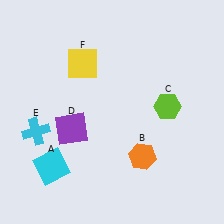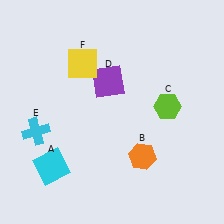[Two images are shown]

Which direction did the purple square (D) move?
The purple square (D) moved up.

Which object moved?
The purple square (D) moved up.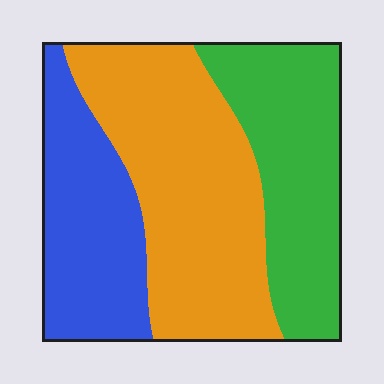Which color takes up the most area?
Orange, at roughly 45%.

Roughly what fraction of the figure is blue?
Blue takes up about one quarter (1/4) of the figure.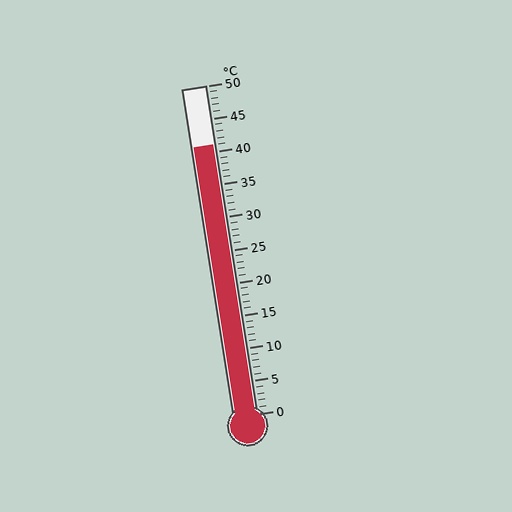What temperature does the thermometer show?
The thermometer shows approximately 41°C.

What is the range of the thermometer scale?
The thermometer scale ranges from 0°C to 50°C.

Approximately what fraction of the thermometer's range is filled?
The thermometer is filled to approximately 80% of its range.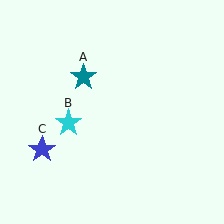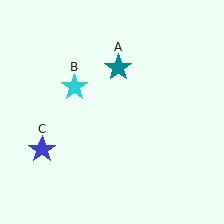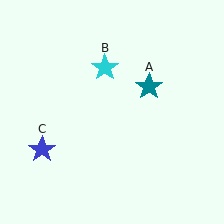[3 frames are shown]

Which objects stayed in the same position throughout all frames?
Blue star (object C) remained stationary.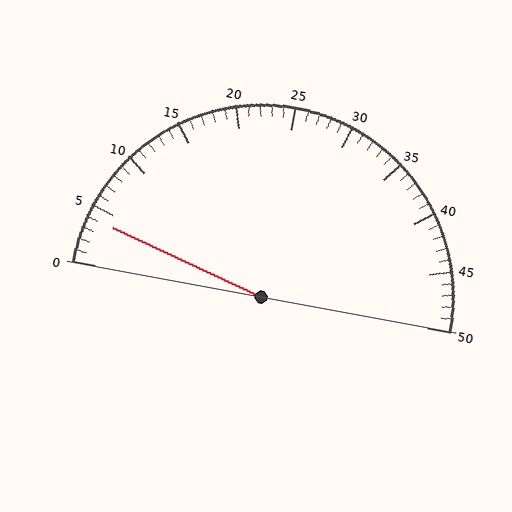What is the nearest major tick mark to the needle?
The nearest major tick mark is 5.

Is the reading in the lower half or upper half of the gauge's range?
The reading is in the lower half of the range (0 to 50).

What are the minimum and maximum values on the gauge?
The gauge ranges from 0 to 50.